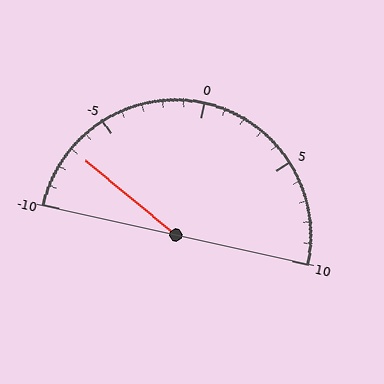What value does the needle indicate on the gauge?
The needle indicates approximately -7.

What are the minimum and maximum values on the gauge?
The gauge ranges from -10 to 10.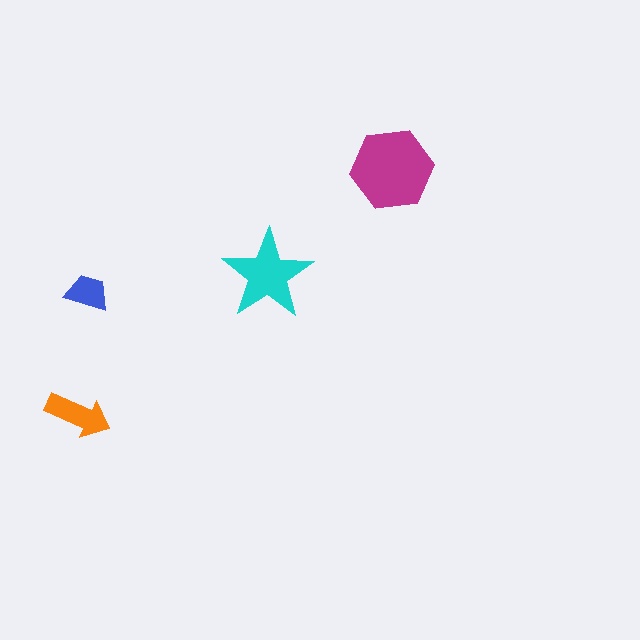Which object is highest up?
The magenta hexagon is topmost.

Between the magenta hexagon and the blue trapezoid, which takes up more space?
The magenta hexagon.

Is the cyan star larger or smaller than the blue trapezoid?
Larger.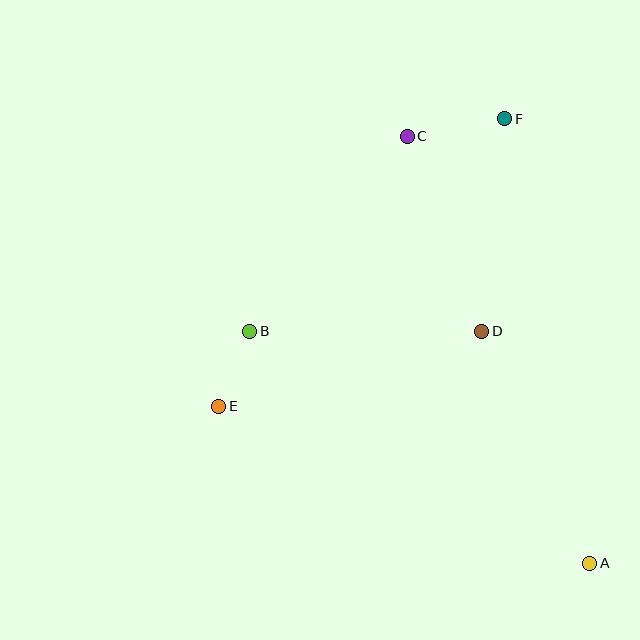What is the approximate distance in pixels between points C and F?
The distance between C and F is approximately 99 pixels.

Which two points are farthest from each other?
Points A and C are farthest from each other.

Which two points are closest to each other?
Points B and E are closest to each other.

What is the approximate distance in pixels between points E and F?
The distance between E and F is approximately 406 pixels.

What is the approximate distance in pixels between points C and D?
The distance between C and D is approximately 209 pixels.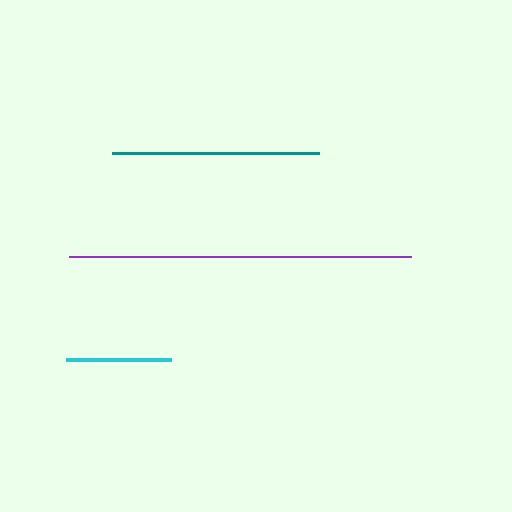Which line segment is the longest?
The purple line is the longest at approximately 342 pixels.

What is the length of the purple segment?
The purple segment is approximately 342 pixels long.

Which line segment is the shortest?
The cyan line is the shortest at approximately 105 pixels.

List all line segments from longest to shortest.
From longest to shortest: purple, teal, cyan.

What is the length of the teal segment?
The teal segment is approximately 207 pixels long.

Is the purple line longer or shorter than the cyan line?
The purple line is longer than the cyan line.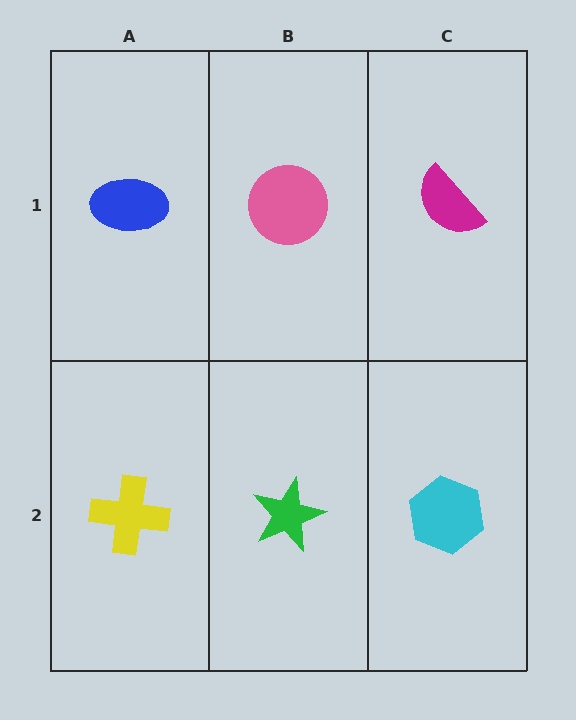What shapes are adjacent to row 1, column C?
A cyan hexagon (row 2, column C), a pink circle (row 1, column B).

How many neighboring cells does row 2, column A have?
2.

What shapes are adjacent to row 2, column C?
A magenta semicircle (row 1, column C), a green star (row 2, column B).